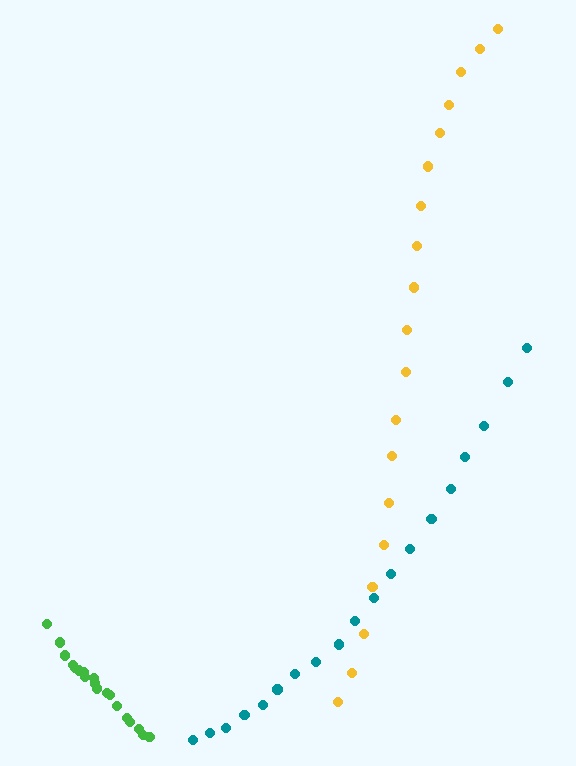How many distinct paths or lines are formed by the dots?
There are 3 distinct paths.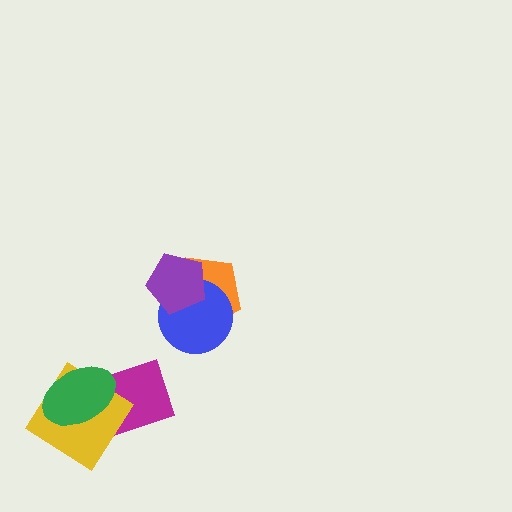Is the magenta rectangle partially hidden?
Yes, it is partially covered by another shape.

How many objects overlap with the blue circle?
2 objects overlap with the blue circle.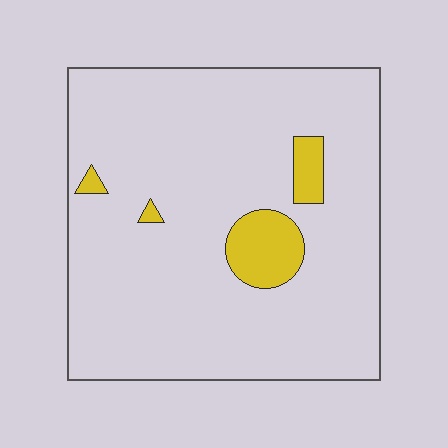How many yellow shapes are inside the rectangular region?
4.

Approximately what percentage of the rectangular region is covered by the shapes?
Approximately 10%.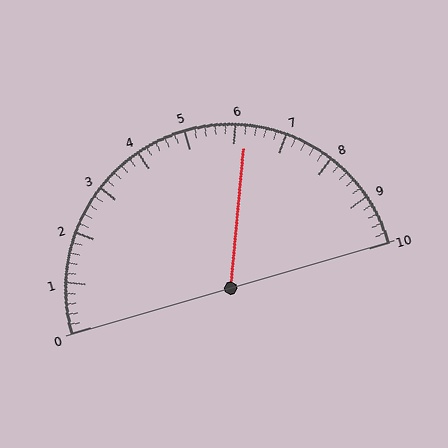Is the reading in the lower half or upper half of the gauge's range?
The reading is in the upper half of the range (0 to 10).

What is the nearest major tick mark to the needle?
The nearest major tick mark is 6.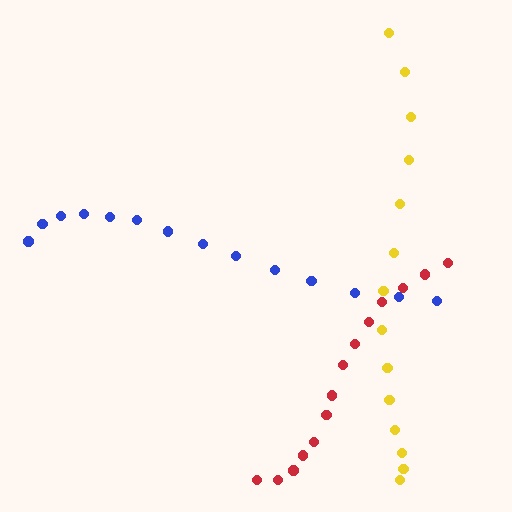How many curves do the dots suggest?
There are 3 distinct paths.